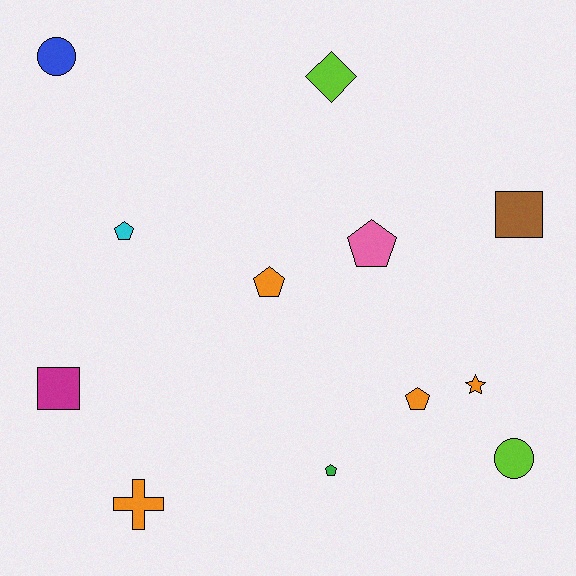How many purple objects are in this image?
There are no purple objects.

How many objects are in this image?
There are 12 objects.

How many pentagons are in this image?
There are 5 pentagons.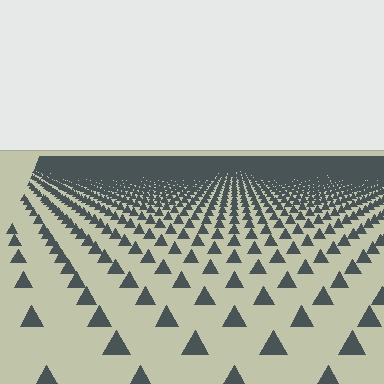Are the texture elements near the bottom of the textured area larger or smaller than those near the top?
Larger. Near the bottom, elements are closer to the viewer and appear at a bigger on-screen size.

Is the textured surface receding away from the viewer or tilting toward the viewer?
The surface is receding away from the viewer. Texture elements get smaller and denser toward the top.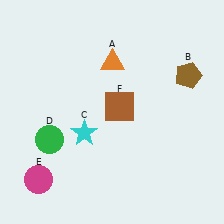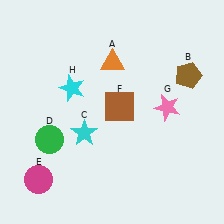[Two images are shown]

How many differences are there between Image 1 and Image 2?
There are 2 differences between the two images.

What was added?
A pink star (G), a cyan star (H) were added in Image 2.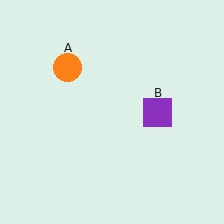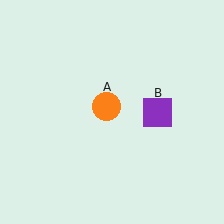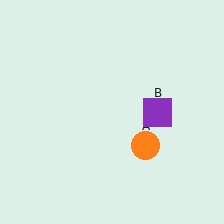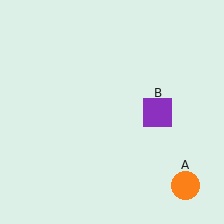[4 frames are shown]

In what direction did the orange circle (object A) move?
The orange circle (object A) moved down and to the right.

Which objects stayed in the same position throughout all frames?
Purple square (object B) remained stationary.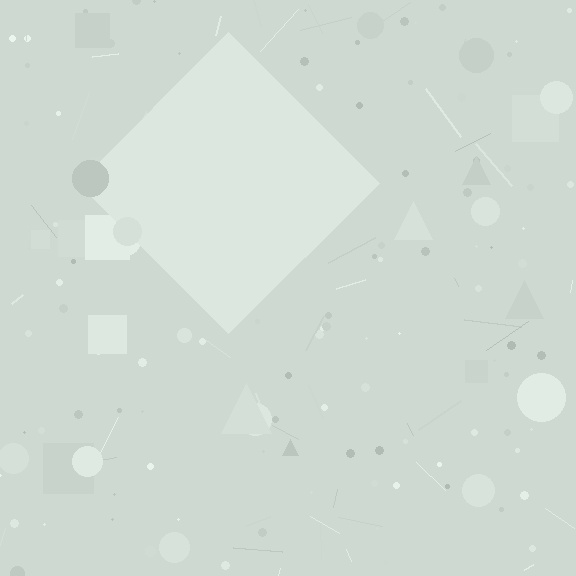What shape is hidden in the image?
A diamond is hidden in the image.